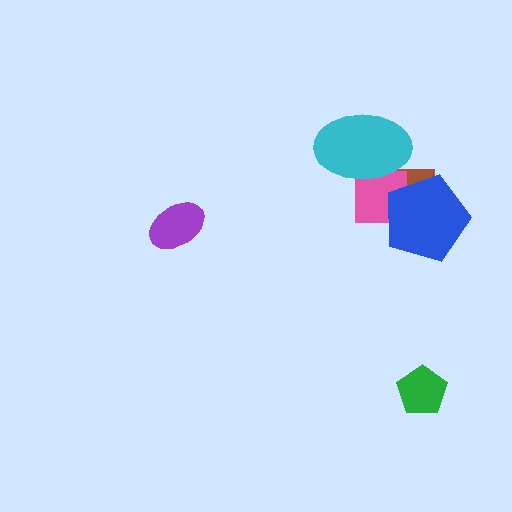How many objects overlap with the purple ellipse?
0 objects overlap with the purple ellipse.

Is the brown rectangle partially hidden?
Yes, it is partially covered by another shape.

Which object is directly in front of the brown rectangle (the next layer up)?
The pink square is directly in front of the brown rectangle.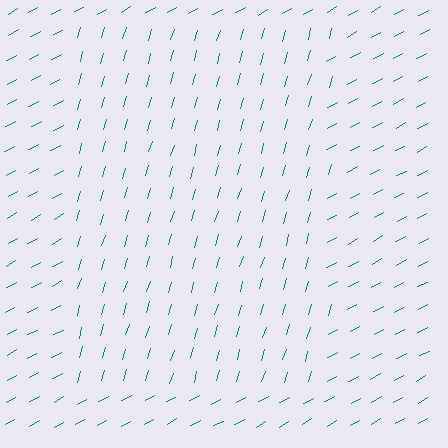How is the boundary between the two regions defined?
The boundary is defined purely by a change in line orientation (approximately 45 degrees difference). All lines are the same color and thickness.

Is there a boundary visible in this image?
Yes, there is a texture boundary formed by a change in line orientation.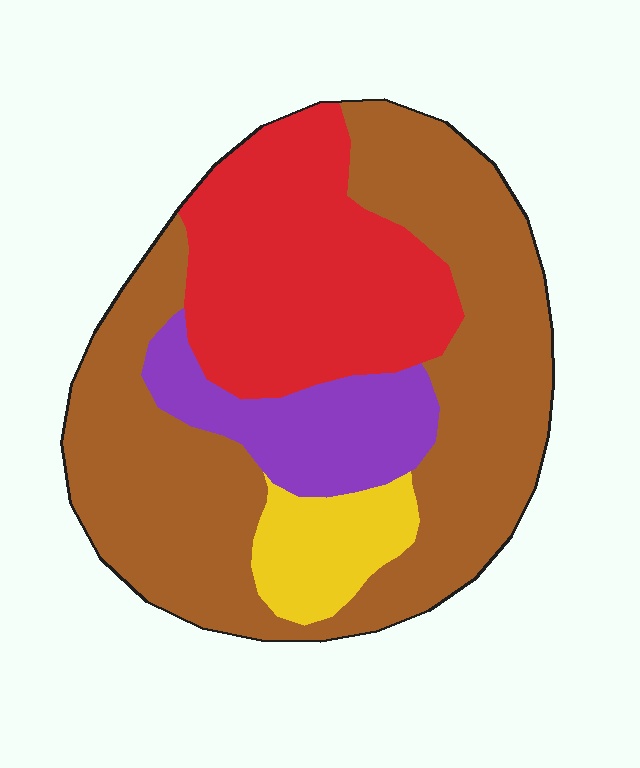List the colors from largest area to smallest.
From largest to smallest: brown, red, purple, yellow.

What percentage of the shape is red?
Red covers roughly 25% of the shape.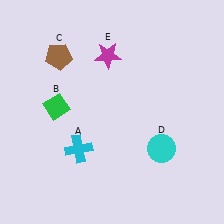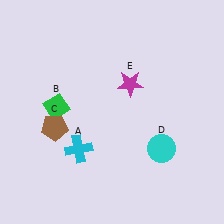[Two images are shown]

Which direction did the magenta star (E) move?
The magenta star (E) moved down.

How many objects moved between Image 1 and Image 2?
2 objects moved between the two images.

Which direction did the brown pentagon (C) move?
The brown pentagon (C) moved down.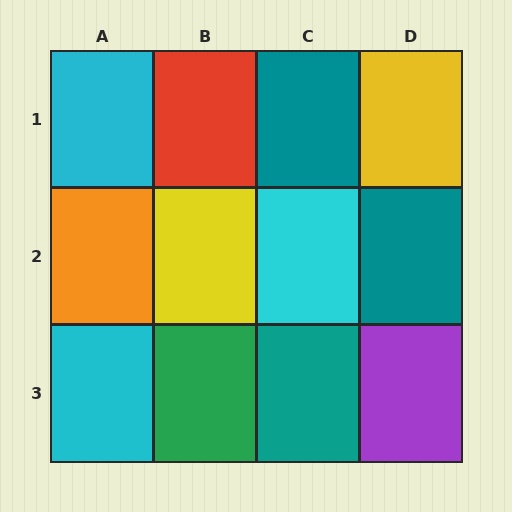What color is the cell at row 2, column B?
Yellow.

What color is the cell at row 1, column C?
Teal.